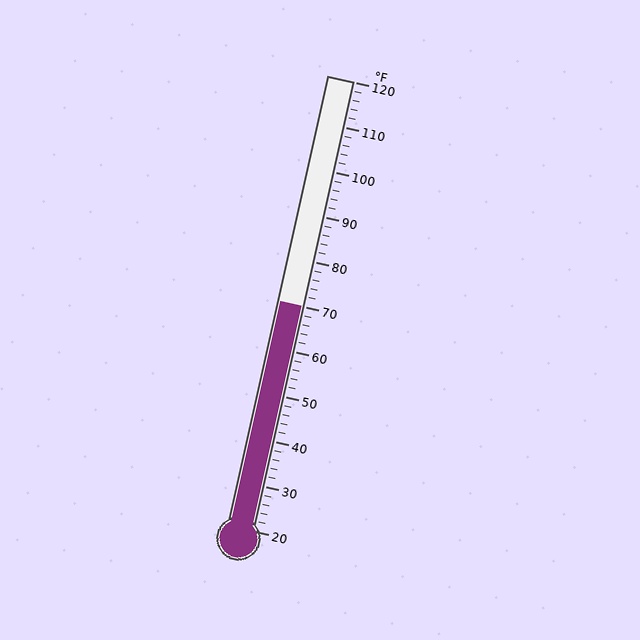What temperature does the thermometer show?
The thermometer shows approximately 70°F.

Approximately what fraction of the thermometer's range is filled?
The thermometer is filled to approximately 50% of its range.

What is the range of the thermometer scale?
The thermometer scale ranges from 20°F to 120°F.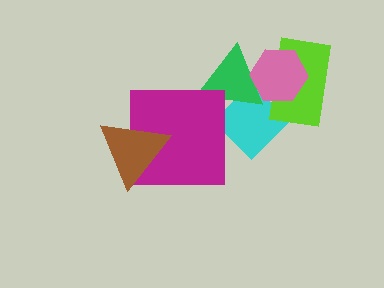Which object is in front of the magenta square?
The brown triangle is in front of the magenta square.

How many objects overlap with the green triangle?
3 objects overlap with the green triangle.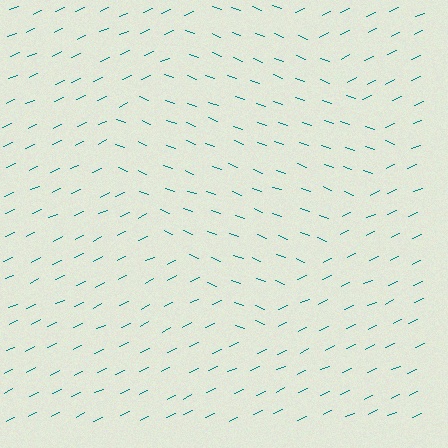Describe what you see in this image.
The image is filled with small teal line segments. A diamond region in the image has lines oriented differently from the surrounding lines, creating a visible texture boundary.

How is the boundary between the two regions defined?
The boundary is defined purely by a change in line orientation (approximately 45 degrees difference). All lines are the same color and thickness.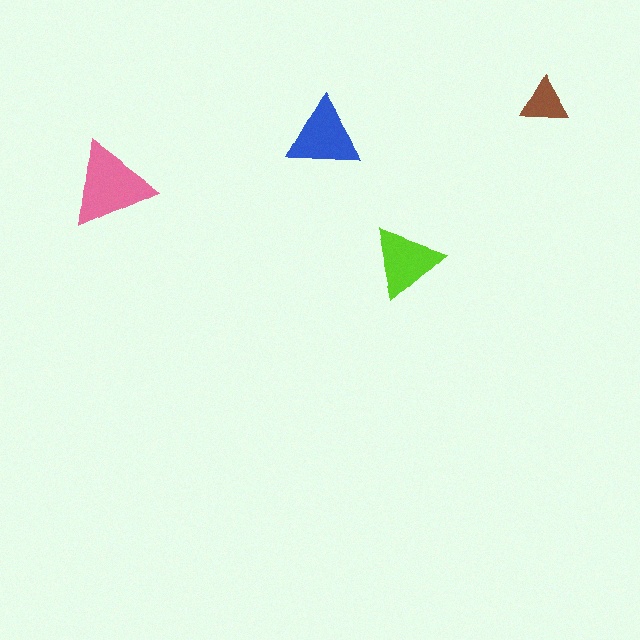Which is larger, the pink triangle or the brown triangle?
The pink one.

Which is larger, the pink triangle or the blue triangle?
The pink one.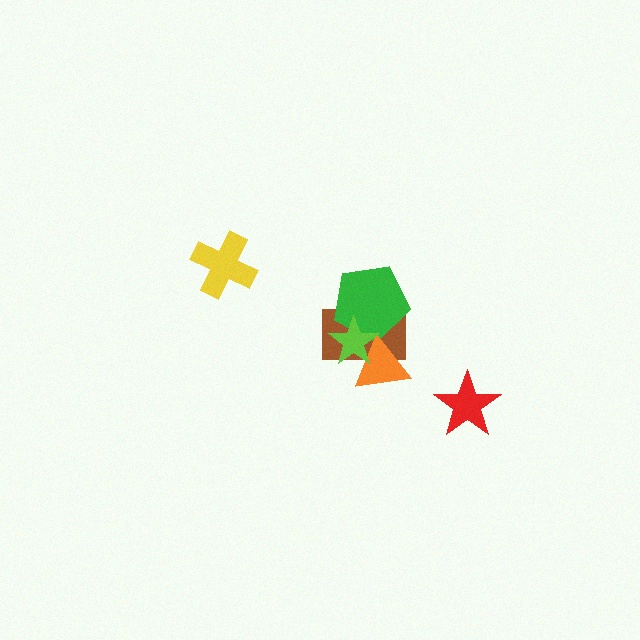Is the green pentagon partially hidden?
Yes, it is partially covered by another shape.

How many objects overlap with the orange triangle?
3 objects overlap with the orange triangle.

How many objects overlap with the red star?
0 objects overlap with the red star.